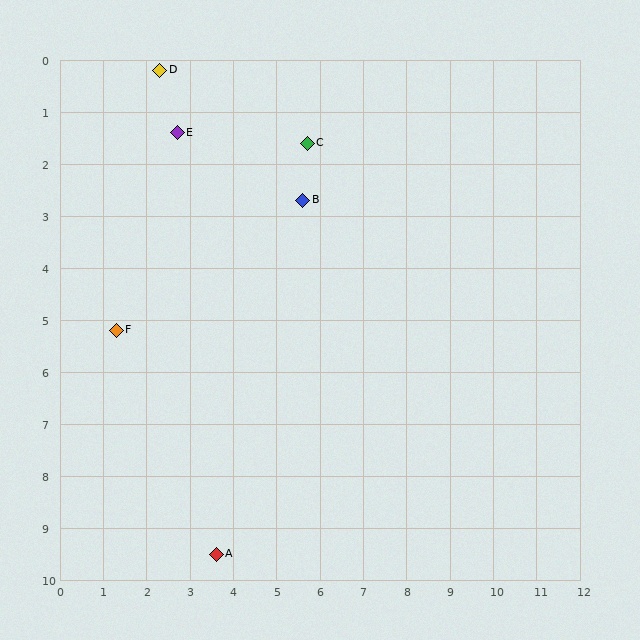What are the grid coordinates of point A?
Point A is at approximately (3.6, 9.5).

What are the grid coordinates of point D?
Point D is at approximately (2.3, 0.2).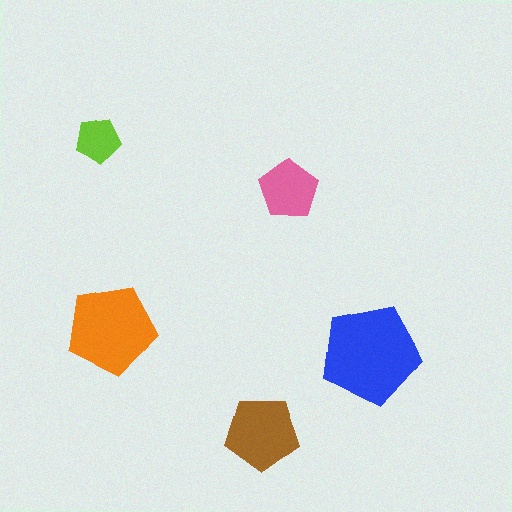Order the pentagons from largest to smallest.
the blue one, the orange one, the brown one, the pink one, the lime one.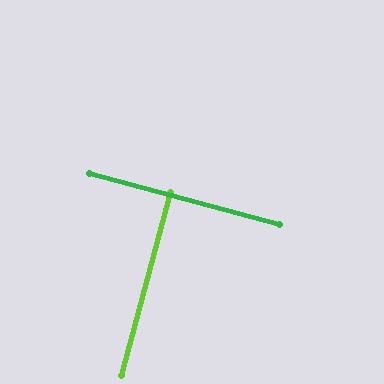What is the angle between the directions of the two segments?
Approximately 90 degrees.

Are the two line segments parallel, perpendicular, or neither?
Perpendicular — they meet at approximately 90°.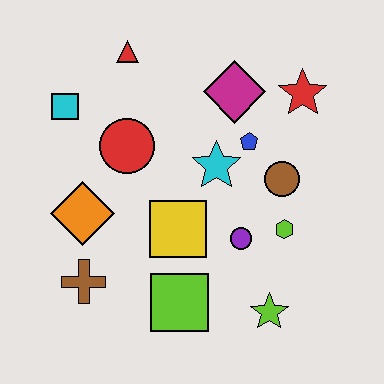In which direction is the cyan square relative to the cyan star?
The cyan square is to the left of the cyan star.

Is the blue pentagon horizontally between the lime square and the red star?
Yes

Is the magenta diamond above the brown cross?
Yes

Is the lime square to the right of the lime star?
No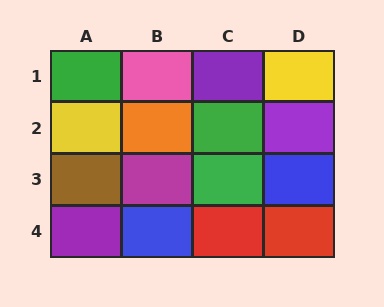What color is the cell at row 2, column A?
Yellow.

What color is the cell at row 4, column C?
Red.